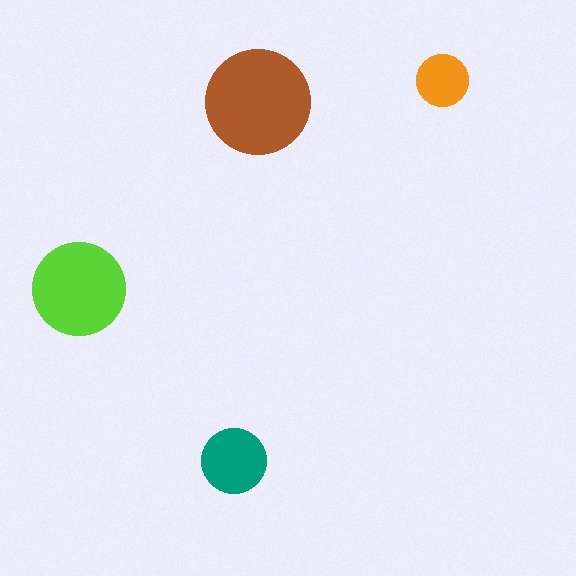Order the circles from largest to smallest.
the brown one, the lime one, the teal one, the orange one.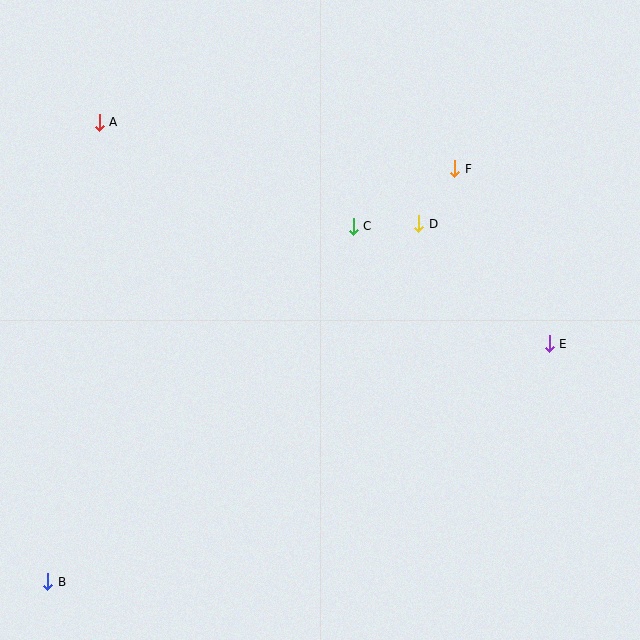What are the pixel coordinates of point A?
Point A is at (99, 122).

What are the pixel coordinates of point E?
Point E is at (549, 344).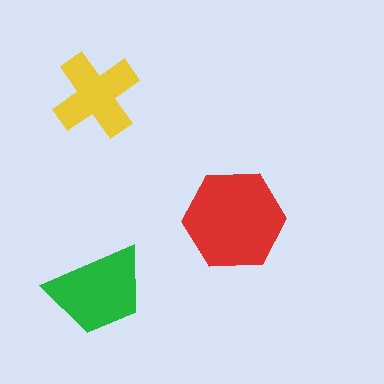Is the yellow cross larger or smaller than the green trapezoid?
Smaller.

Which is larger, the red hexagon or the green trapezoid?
The red hexagon.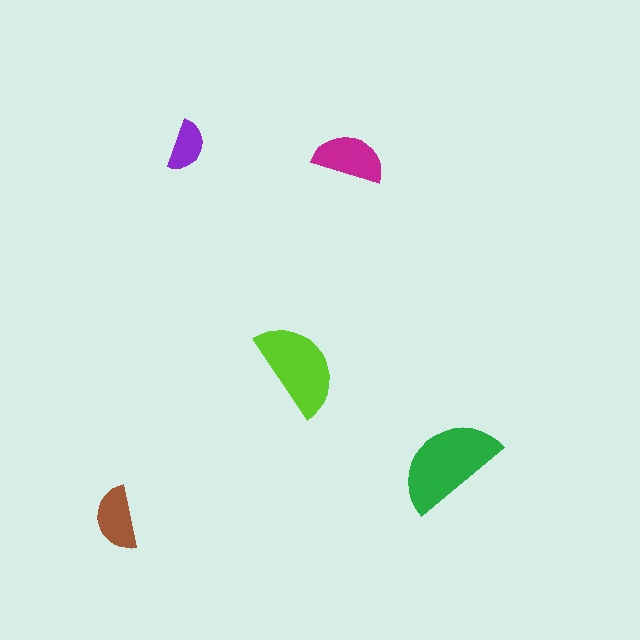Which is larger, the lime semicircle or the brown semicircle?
The lime one.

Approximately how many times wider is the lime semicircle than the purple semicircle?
About 2 times wider.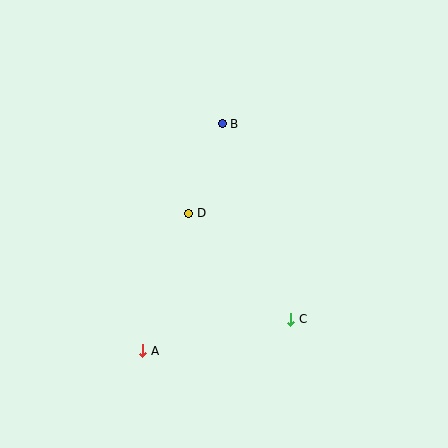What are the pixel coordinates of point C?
Point C is at (291, 319).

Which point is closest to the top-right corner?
Point B is closest to the top-right corner.